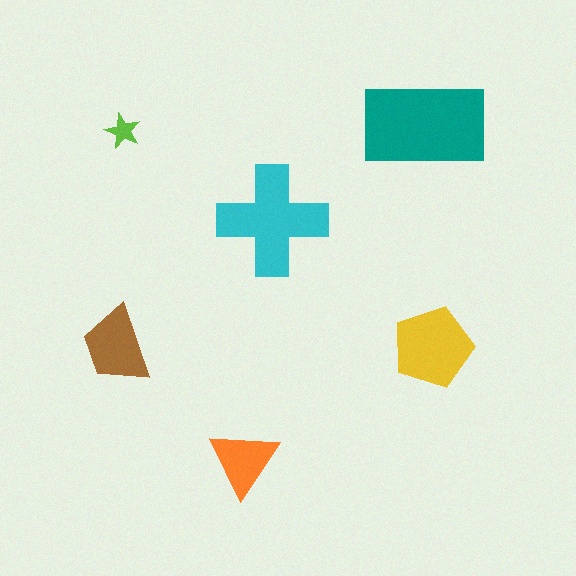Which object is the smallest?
The lime star.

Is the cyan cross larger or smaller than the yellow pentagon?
Larger.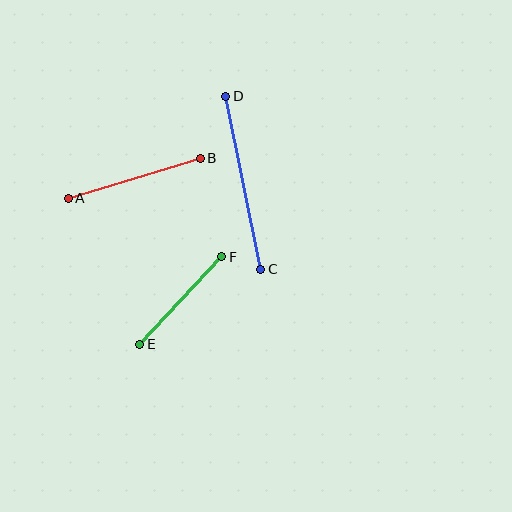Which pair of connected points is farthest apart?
Points C and D are farthest apart.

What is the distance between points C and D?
The distance is approximately 177 pixels.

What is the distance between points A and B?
The distance is approximately 138 pixels.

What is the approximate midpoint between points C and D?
The midpoint is at approximately (243, 183) pixels.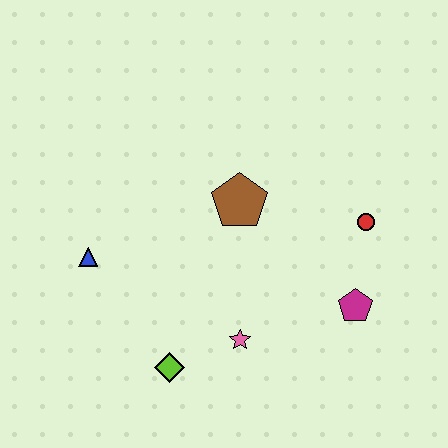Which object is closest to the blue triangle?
The lime diamond is closest to the blue triangle.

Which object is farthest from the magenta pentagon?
The blue triangle is farthest from the magenta pentagon.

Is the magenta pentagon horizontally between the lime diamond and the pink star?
No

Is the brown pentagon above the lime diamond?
Yes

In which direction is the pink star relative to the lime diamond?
The pink star is to the right of the lime diamond.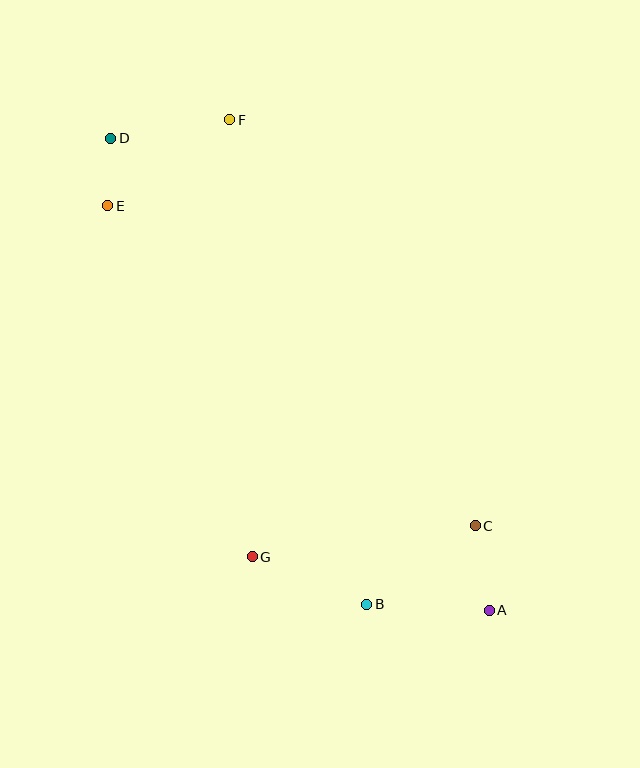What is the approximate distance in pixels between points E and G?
The distance between E and G is approximately 379 pixels.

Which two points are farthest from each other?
Points A and D are farthest from each other.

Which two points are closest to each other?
Points D and E are closest to each other.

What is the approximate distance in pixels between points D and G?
The distance between D and G is approximately 442 pixels.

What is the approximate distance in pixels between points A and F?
The distance between A and F is approximately 555 pixels.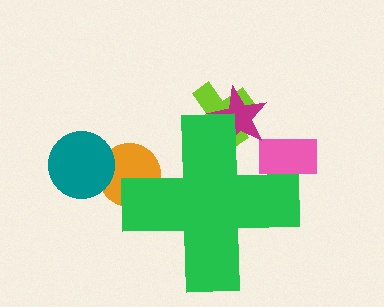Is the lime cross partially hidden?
Yes, the lime cross is partially hidden behind the green cross.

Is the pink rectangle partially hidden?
Yes, the pink rectangle is partially hidden behind the green cross.